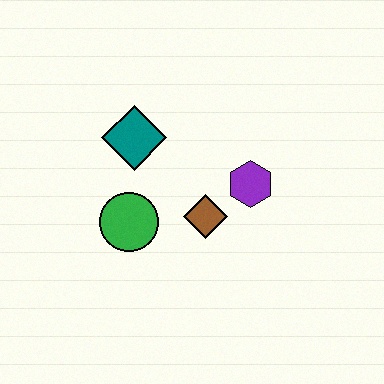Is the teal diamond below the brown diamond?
No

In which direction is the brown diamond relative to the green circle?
The brown diamond is to the right of the green circle.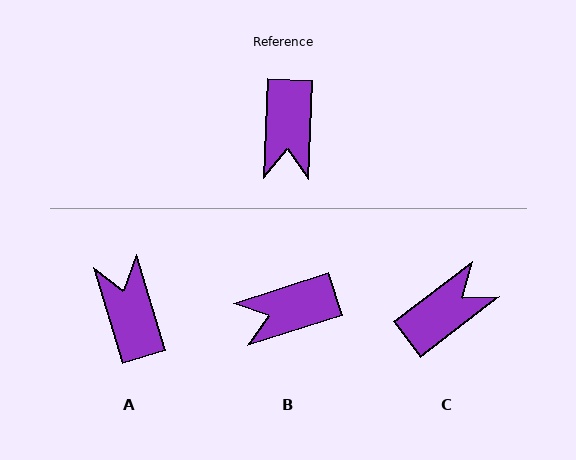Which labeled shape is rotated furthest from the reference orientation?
A, about 161 degrees away.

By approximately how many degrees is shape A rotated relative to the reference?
Approximately 161 degrees clockwise.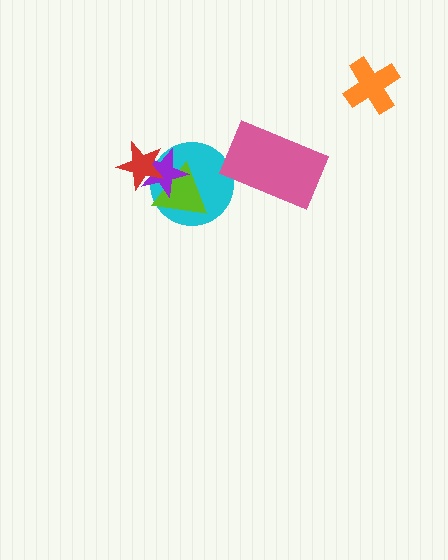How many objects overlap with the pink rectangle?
0 objects overlap with the pink rectangle.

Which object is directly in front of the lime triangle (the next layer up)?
The purple star is directly in front of the lime triangle.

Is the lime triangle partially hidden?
Yes, it is partially covered by another shape.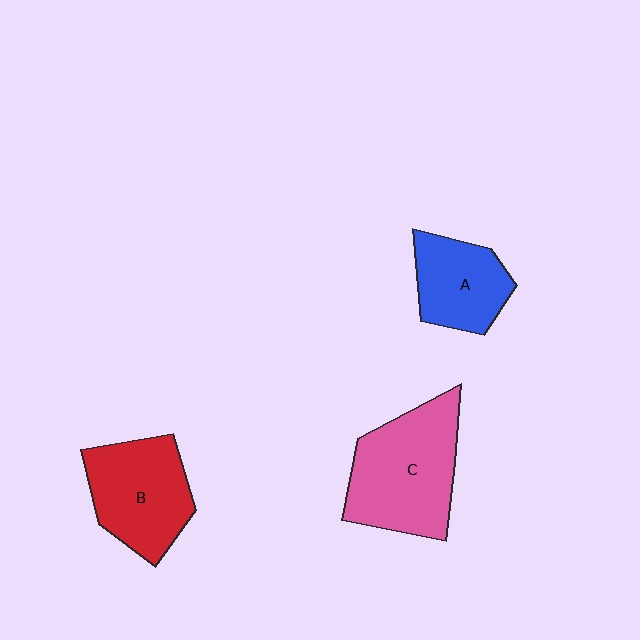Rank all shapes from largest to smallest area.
From largest to smallest: C (pink), B (red), A (blue).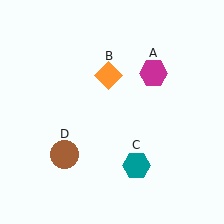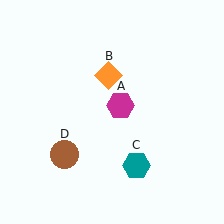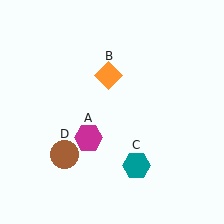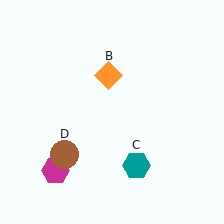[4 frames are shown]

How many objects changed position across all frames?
1 object changed position: magenta hexagon (object A).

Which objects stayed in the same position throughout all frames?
Orange diamond (object B) and teal hexagon (object C) and brown circle (object D) remained stationary.